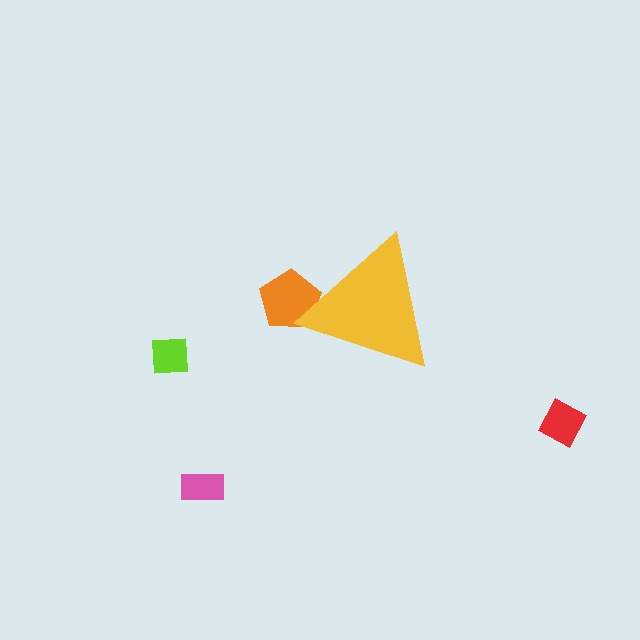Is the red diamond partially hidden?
No, the red diamond is fully visible.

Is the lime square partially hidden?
No, the lime square is fully visible.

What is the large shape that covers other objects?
A yellow triangle.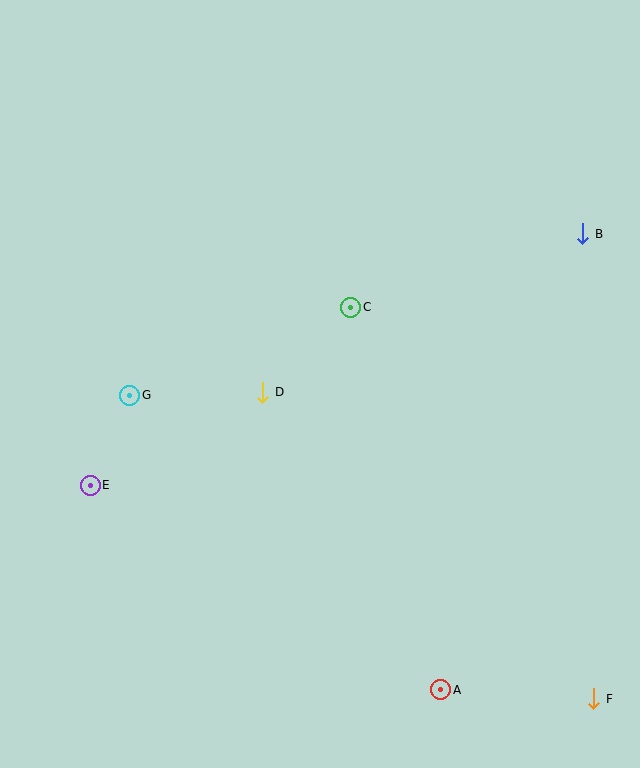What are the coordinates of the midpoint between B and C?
The midpoint between B and C is at (467, 270).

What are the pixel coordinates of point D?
Point D is at (263, 392).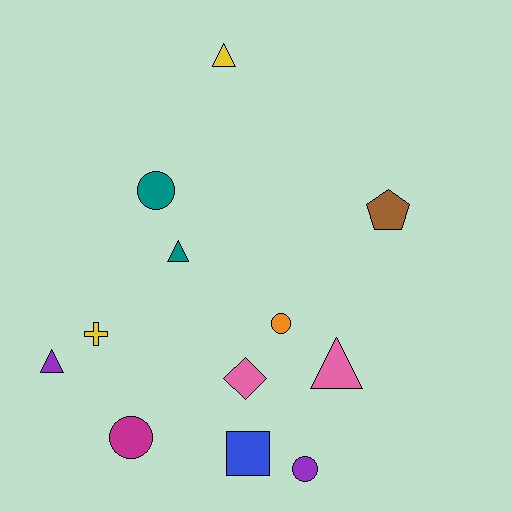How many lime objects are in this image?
There are no lime objects.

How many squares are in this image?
There is 1 square.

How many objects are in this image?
There are 12 objects.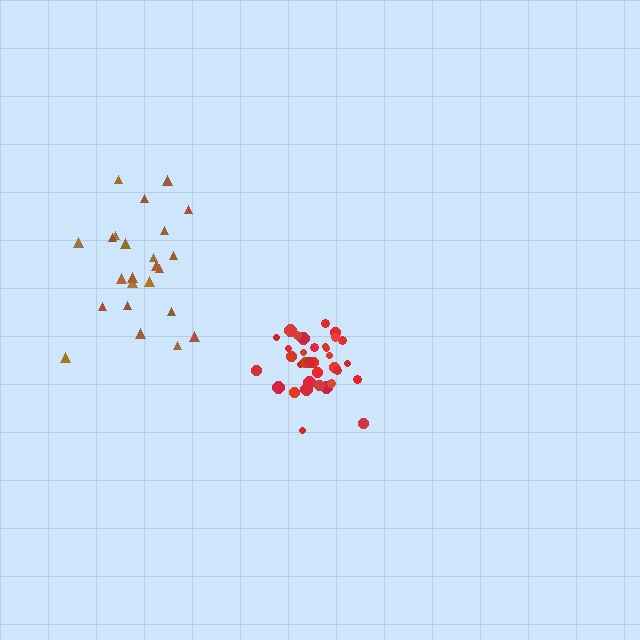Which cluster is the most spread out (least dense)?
Brown.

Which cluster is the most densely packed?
Red.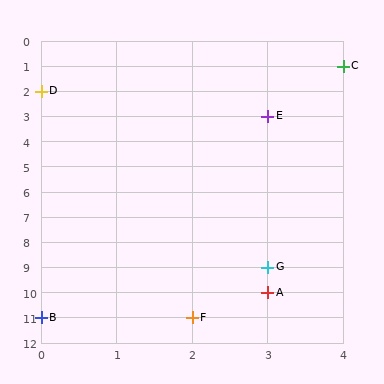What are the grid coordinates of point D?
Point D is at grid coordinates (0, 2).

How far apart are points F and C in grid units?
Points F and C are 2 columns and 10 rows apart (about 10.2 grid units diagonally).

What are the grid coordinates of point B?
Point B is at grid coordinates (0, 11).